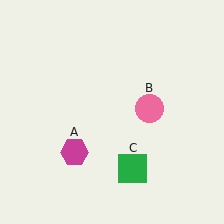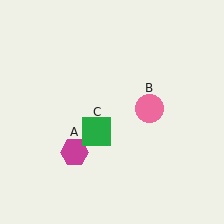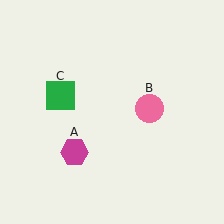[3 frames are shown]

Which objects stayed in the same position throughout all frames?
Magenta hexagon (object A) and pink circle (object B) remained stationary.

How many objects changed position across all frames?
1 object changed position: green square (object C).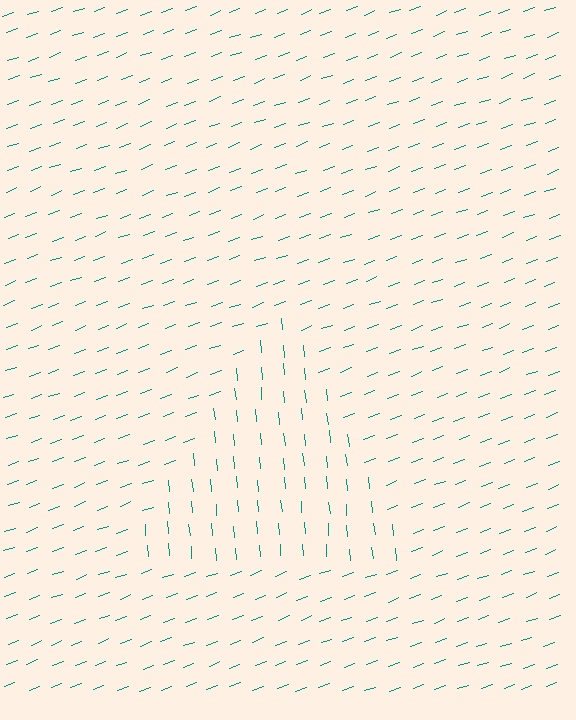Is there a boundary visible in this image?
Yes, there is a texture boundary formed by a change in line orientation.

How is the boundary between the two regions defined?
The boundary is defined purely by a change in line orientation (approximately 75 degrees difference). All lines are the same color and thickness.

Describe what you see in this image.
The image is filled with small teal line segments. A triangle region in the image has lines oriented differently from the surrounding lines, creating a visible texture boundary.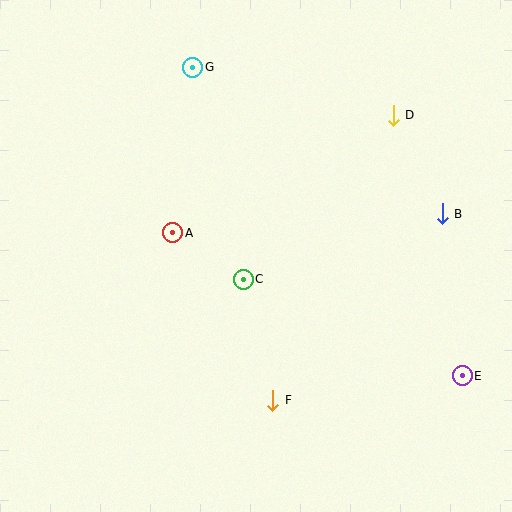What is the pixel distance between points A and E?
The distance between A and E is 323 pixels.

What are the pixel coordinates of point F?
Point F is at (273, 400).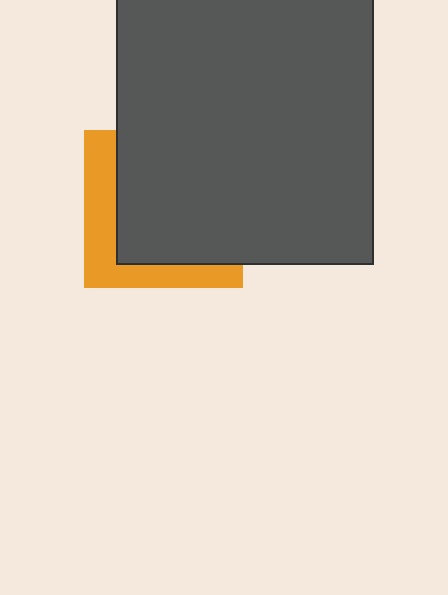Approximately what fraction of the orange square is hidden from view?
Roughly 69% of the orange square is hidden behind the dark gray rectangle.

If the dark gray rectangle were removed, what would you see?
You would see the complete orange square.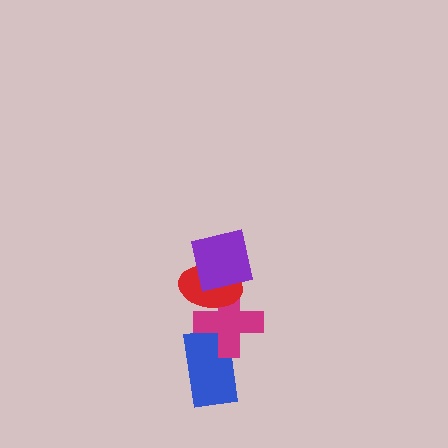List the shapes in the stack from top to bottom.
From top to bottom: the purple square, the red ellipse, the magenta cross, the blue rectangle.